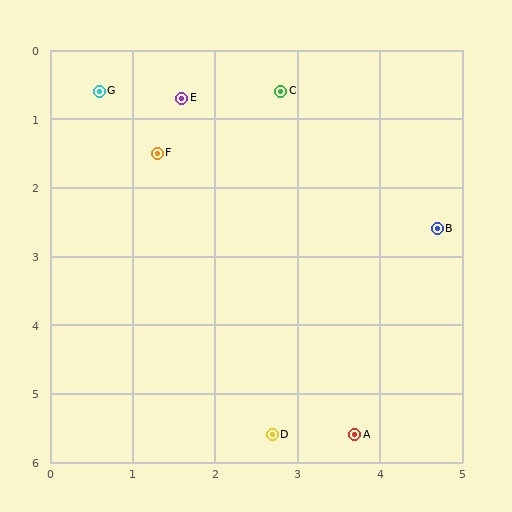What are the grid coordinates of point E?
Point E is at approximately (1.6, 0.7).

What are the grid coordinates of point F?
Point F is at approximately (1.3, 1.5).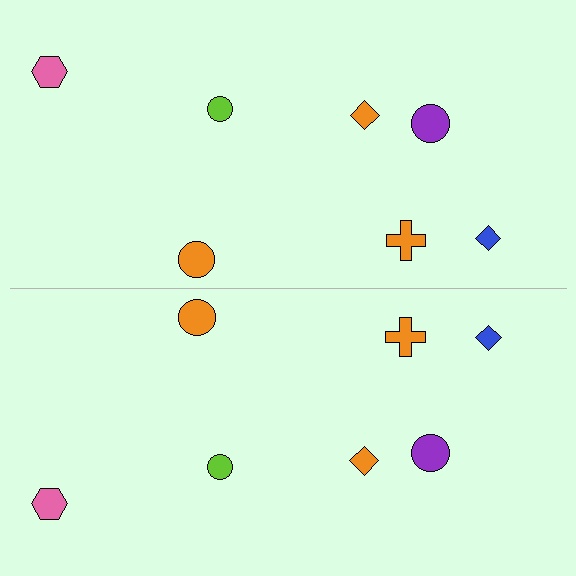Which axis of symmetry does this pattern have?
The pattern has a horizontal axis of symmetry running through the center of the image.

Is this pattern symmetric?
Yes, this pattern has bilateral (reflection) symmetry.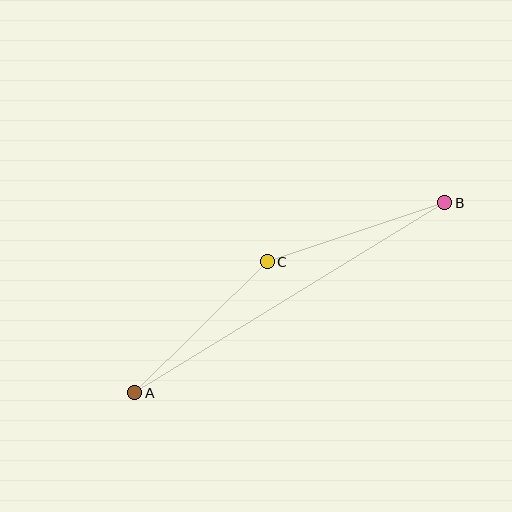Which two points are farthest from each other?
Points A and B are farthest from each other.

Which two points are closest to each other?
Points A and C are closest to each other.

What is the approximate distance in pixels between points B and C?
The distance between B and C is approximately 187 pixels.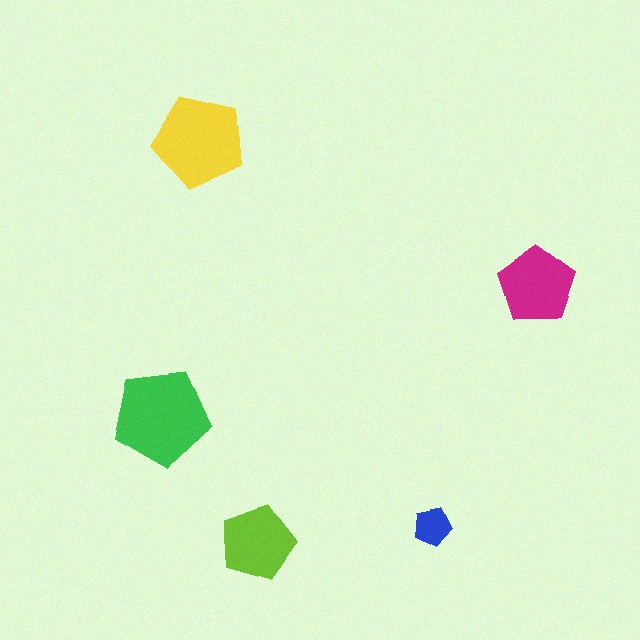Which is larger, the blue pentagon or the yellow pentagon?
The yellow one.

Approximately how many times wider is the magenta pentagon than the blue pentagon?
About 2 times wider.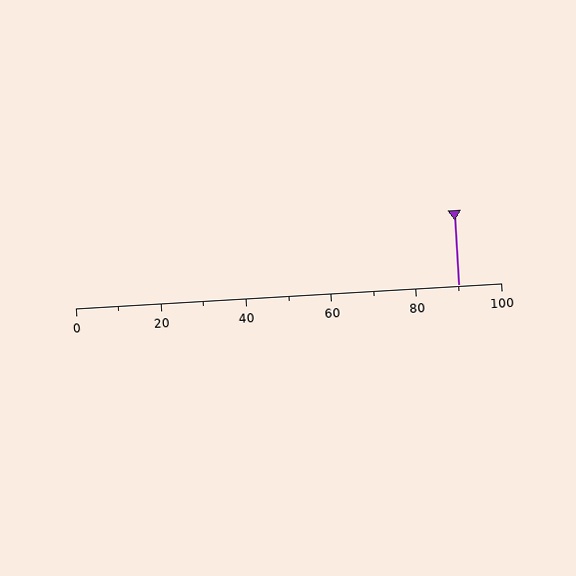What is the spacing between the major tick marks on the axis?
The major ticks are spaced 20 apart.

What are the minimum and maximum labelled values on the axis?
The axis runs from 0 to 100.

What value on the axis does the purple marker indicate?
The marker indicates approximately 90.